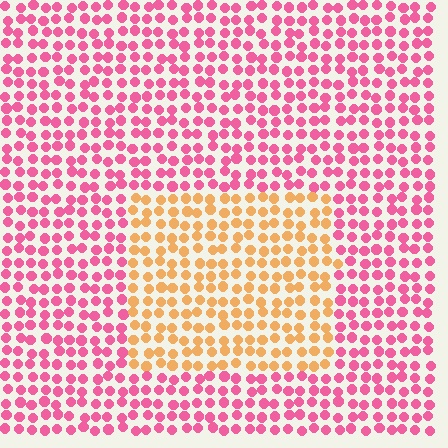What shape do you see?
I see a rectangle.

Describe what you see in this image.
The image is filled with small pink elements in a uniform arrangement. A rectangle-shaped region is visible where the elements are tinted to a slightly different hue, forming a subtle color boundary.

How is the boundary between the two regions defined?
The boundary is defined purely by a slight shift in hue (about 59 degrees). Spacing, size, and orientation are identical on both sides.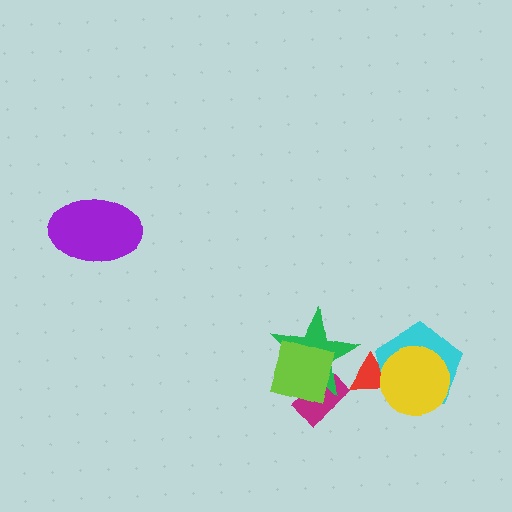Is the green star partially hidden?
Yes, it is partially covered by another shape.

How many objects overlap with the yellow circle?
2 objects overlap with the yellow circle.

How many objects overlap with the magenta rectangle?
2 objects overlap with the magenta rectangle.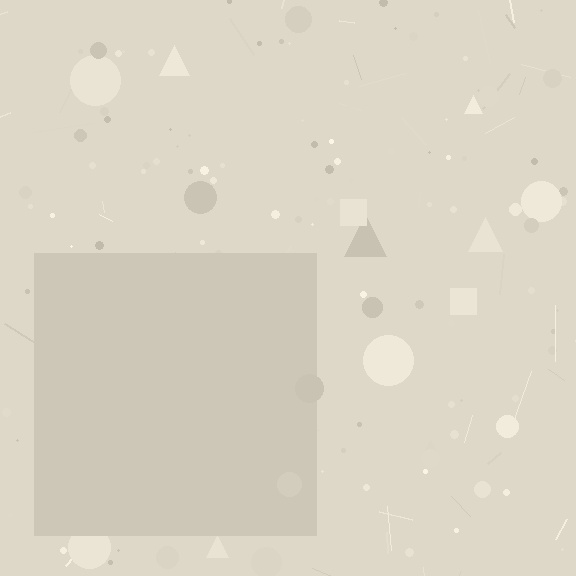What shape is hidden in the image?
A square is hidden in the image.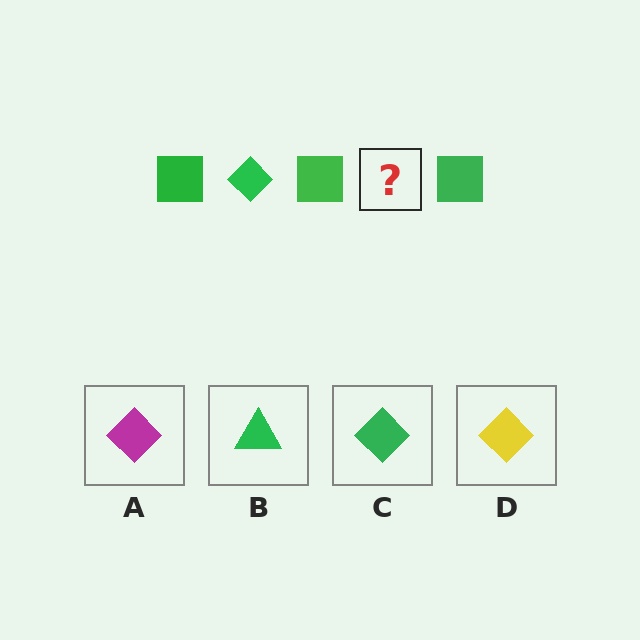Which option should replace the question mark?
Option C.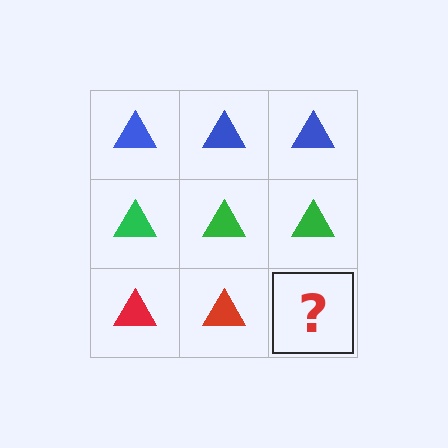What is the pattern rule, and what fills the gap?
The rule is that each row has a consistent color. The gap should be filled with a red triangle.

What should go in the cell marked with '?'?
The missing cell should contain a red triangle.